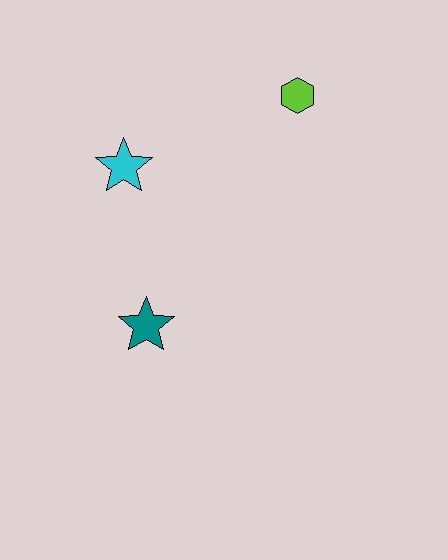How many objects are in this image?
There are 3 objects.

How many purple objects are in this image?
There are no purple objects.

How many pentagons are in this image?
There are no pentagons.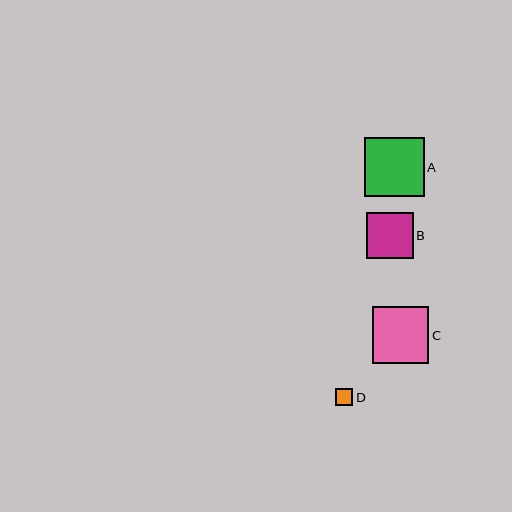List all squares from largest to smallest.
From largest to smallest: A, C, B, D.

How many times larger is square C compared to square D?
Square C is approximately 3.4 times the size of square D.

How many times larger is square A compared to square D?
Square A is approximately 3.6 times the size of square D.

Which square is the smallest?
Square D is the smallest with a size of approximately 17 pixels.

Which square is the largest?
Square A is the largest with a size of approximately 60 pixels.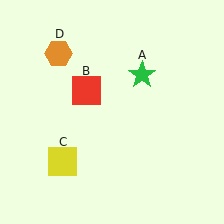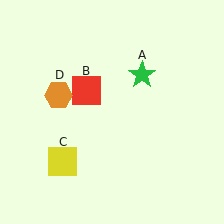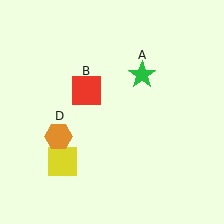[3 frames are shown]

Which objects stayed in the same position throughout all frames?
Green star (object A) and red square (object B) and yellow square (object C) remained stationary.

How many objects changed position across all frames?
1 object changed position: orange hexagon (object D).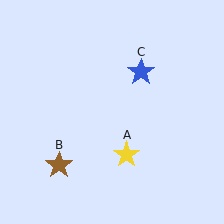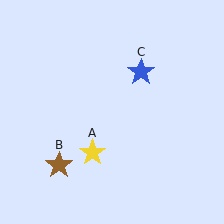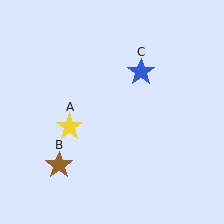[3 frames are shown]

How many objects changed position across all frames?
1 object changed position: yellow star (object A).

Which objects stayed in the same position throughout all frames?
Brown star (object B) and blue star (object C) remained stationary.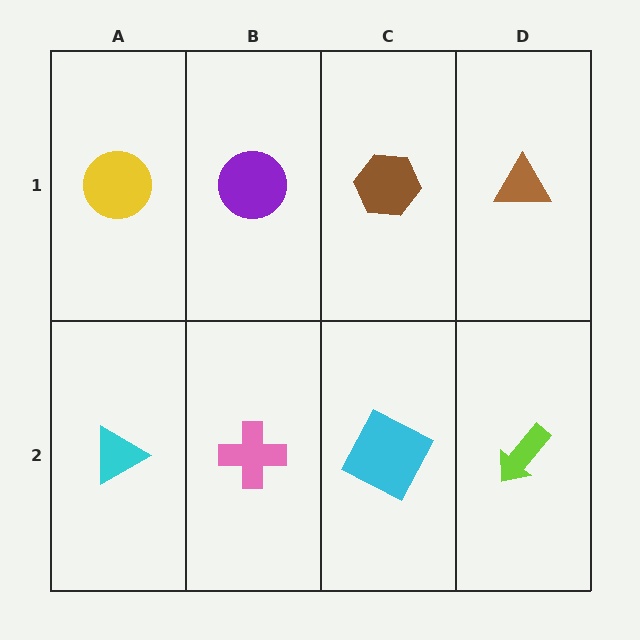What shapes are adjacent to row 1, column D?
A lime arrow (row 2, column D), a brown hexagon (row 1, column C).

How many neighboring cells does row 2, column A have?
2.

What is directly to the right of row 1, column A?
A purple circle.